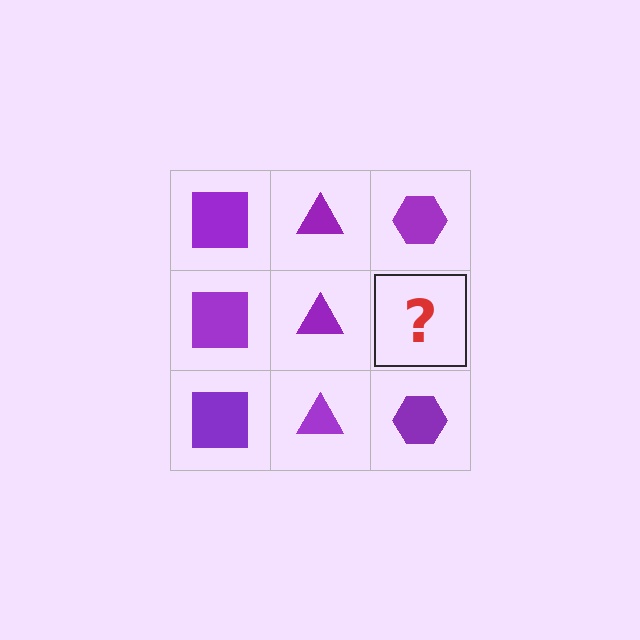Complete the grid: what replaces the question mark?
The question mark should be replaced with a purple hexagon.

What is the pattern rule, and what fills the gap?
The rule is that each column has a consistent shape. The gap should be filled with a purple hexagon.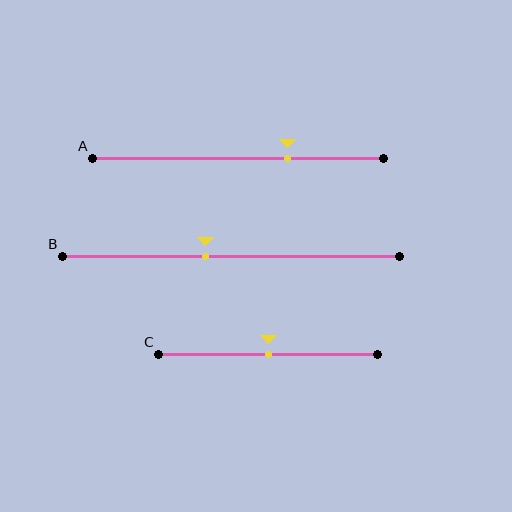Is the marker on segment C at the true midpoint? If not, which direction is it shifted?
Yes, the marker on segment C is at the true midpoint.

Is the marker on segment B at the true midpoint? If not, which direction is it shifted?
No, the marker on segment B is shifted to the left by about 8% of the segment length.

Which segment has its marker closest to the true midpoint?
Segment C has its marker closest to the true midpoint.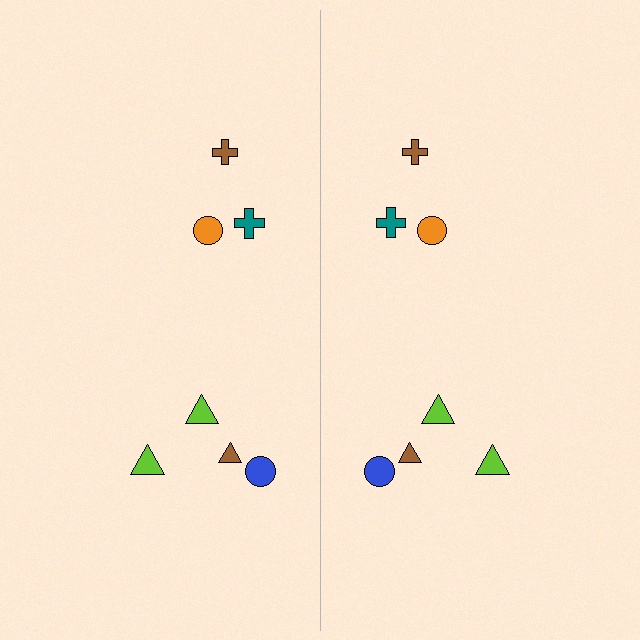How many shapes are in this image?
There are 14 shapes in this image.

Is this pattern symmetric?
Yes, this pattern has bilateral (reflection) symmetry.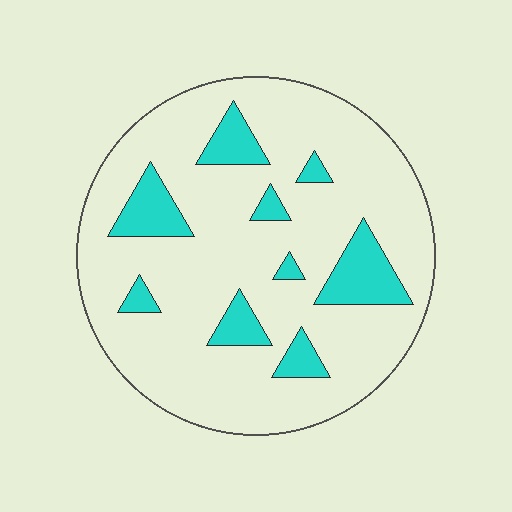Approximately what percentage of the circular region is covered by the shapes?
Approximately 15%.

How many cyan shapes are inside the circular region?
9.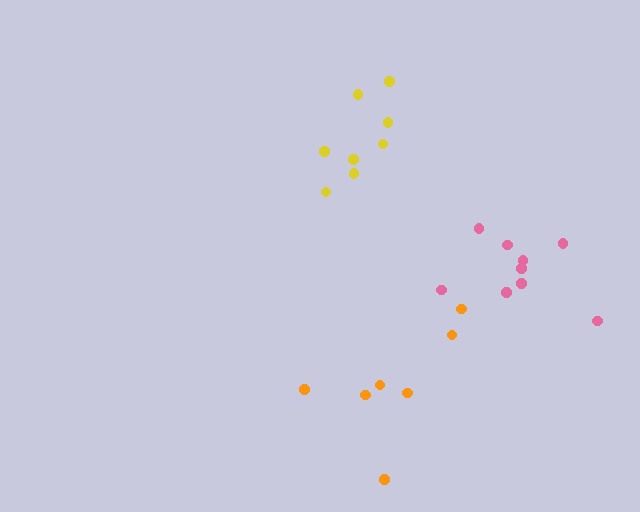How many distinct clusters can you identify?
There are 3 distinct clusters.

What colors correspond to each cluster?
The clusters are colored: orange, pink, yellow.